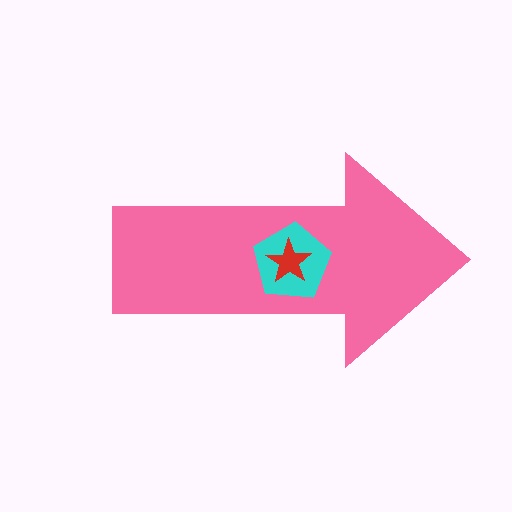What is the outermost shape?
The pink arrow.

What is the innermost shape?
The red star.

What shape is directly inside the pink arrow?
The cyan pentagon.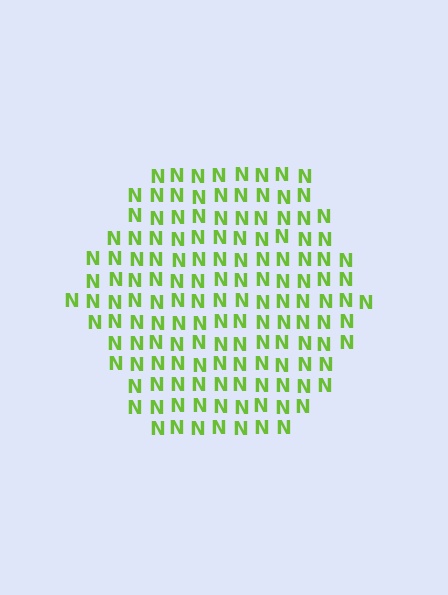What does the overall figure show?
The overall figure shows a hexagon.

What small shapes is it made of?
It is made of small letter N's.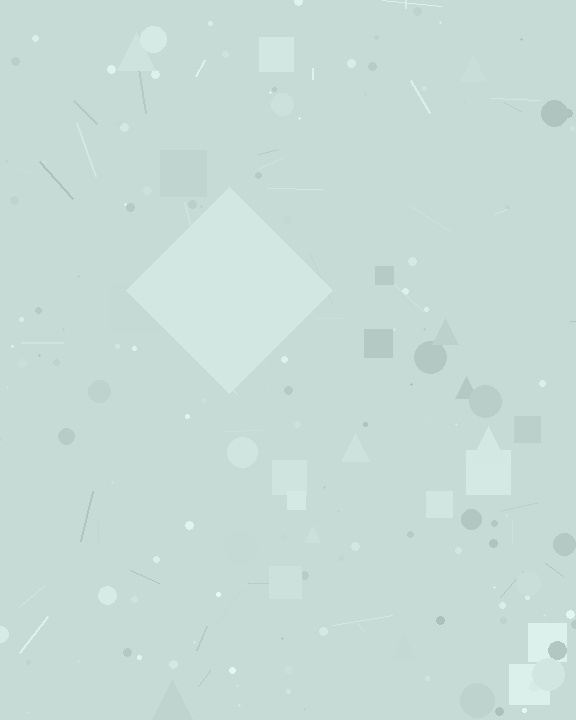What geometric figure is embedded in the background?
A diamond is embedded in the background.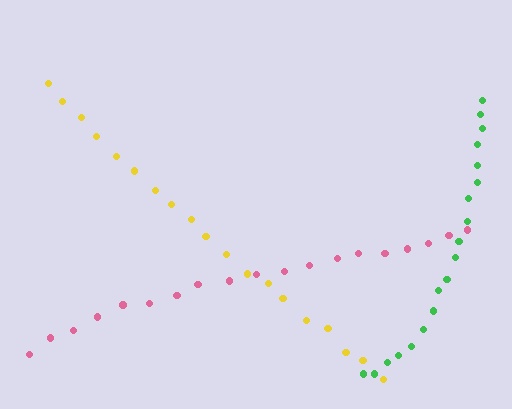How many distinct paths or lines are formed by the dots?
There are 3 distinct paths.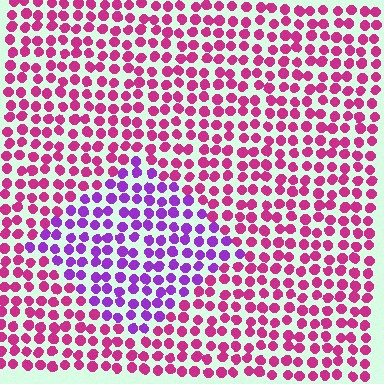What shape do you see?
I see a diamond.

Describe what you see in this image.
The image is filled with small magenta elements in a uniform arrangement. A diamond-shaped region is visible where the elements are tinted to a slightly different hue, forming a subtle color boundary.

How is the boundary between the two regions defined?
The boundary is defined purely by a slight shift in hue (about 44 degrees). Spacing, size, and orientation are identical on both sides.